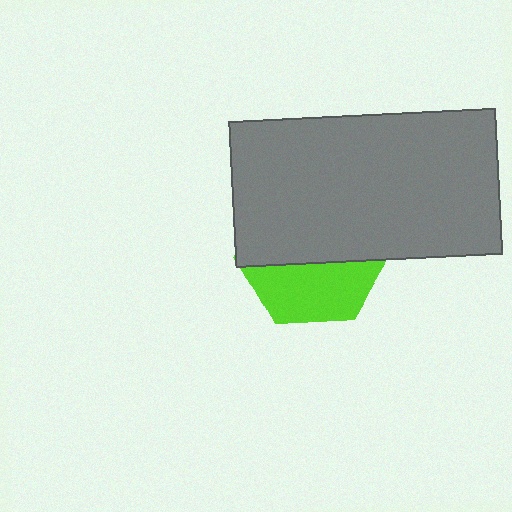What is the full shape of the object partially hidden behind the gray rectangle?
The partially hidden object is a lime hexagon.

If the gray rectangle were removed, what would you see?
You would see the complete lime hexagon.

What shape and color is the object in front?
The object in front is a gray rectangle.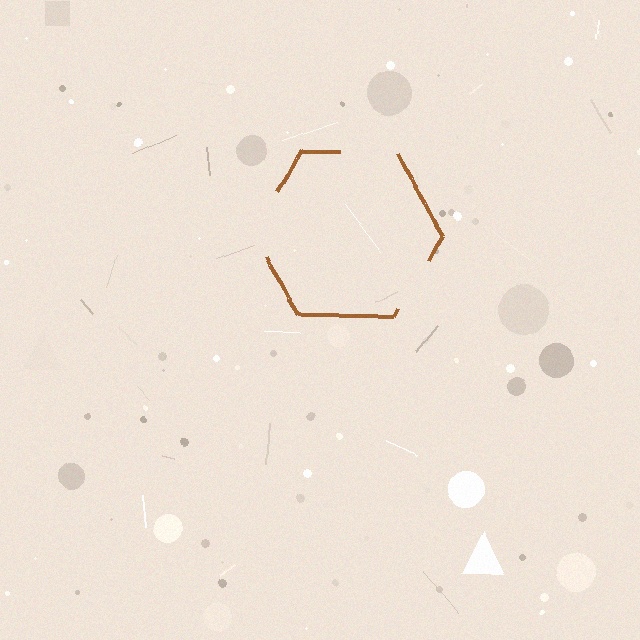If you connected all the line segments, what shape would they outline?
They would outline a hexagon.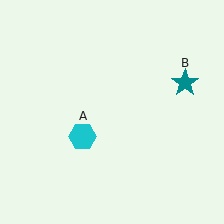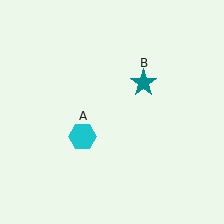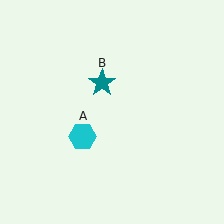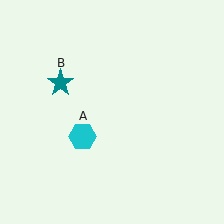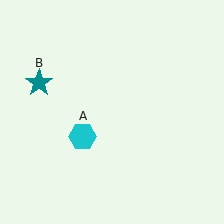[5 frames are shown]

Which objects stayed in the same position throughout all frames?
Cyan hexagon (object A) remained stationary.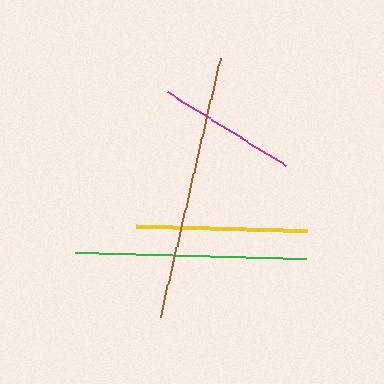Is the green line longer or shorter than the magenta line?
The green line is longer than the magenta line.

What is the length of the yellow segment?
The yellow segment is approximately 171 pixels long.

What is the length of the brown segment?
The brown segment is approximately 266 pixels long.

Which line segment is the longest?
The brown line is the longest at approximately 266 pixels.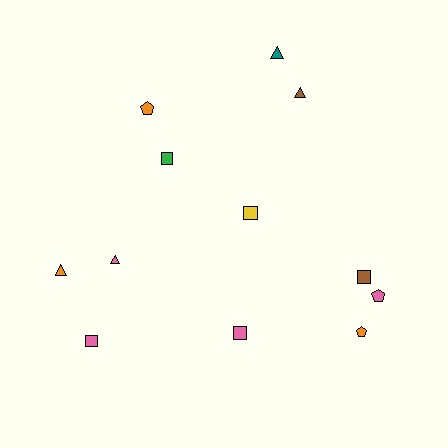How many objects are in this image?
There are 12 objects.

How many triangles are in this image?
There are 4 triangles.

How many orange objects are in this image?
There are 3 orange objects.